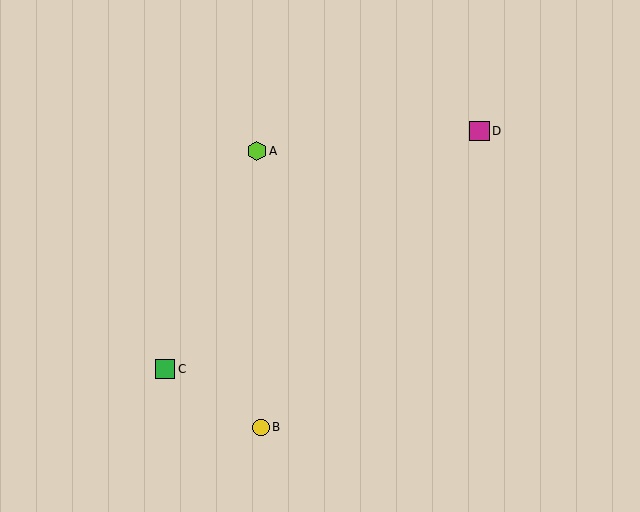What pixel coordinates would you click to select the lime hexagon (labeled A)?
Click at (257, 151) to select the lime hexagon A.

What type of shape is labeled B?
Shape B is a yellow circle.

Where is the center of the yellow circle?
The center of the yellow circle is at (261, 427).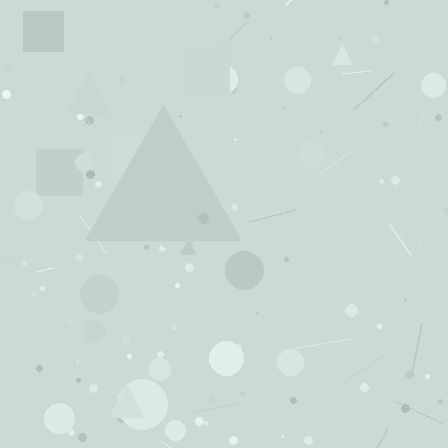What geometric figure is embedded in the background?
A triangle is embedded in the background.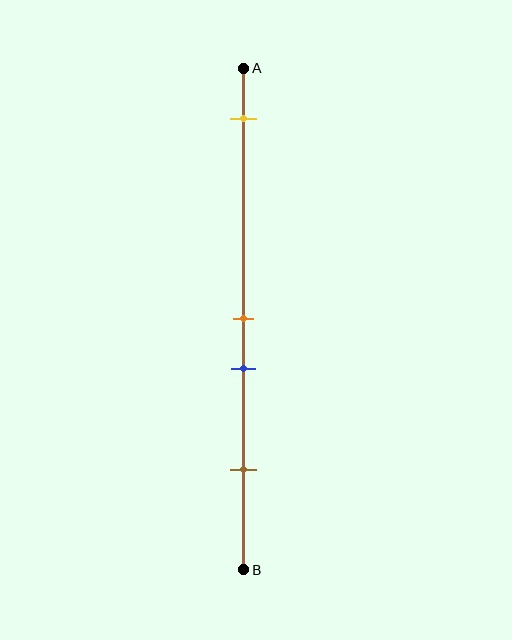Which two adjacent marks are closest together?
The orange and blue marks are the closest adjacent pair.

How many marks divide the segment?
There are 4 marks dividing the segment.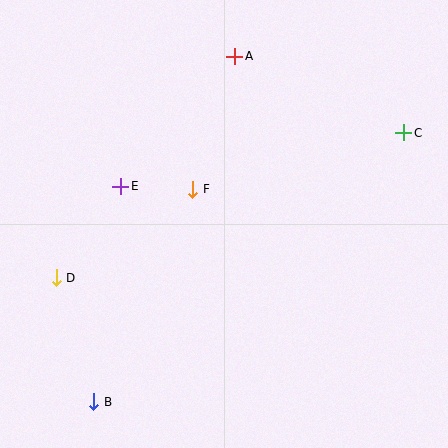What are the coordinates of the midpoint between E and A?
The midpoint between E and A is at (178, 121).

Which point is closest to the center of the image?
Point F at (193, 189) is closest to the center.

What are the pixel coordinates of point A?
Point A is at (235, 56).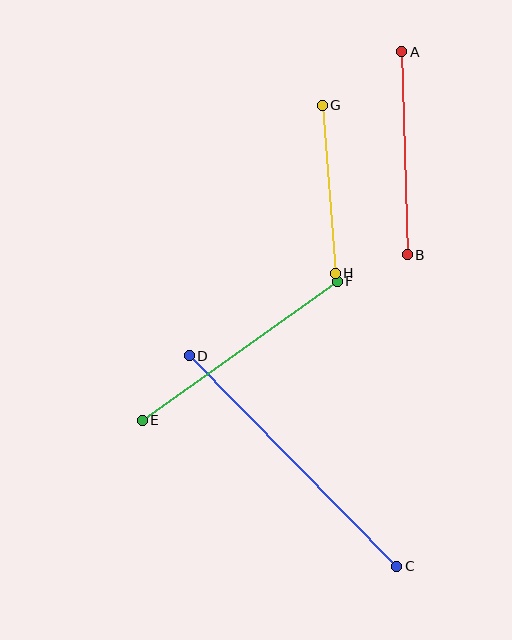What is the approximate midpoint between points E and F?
The midpoint is at approximately (240, 351) pixels.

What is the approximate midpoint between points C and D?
The midpoint is at approximately (293, 461) pixels.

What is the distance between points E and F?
The distance is approximately 239 pixels.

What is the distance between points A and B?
The distance is approximately 203 pixels.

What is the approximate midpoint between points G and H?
The midpoint is at approximately (329, 189) pixels.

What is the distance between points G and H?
The distance is approximately 169 pixels.